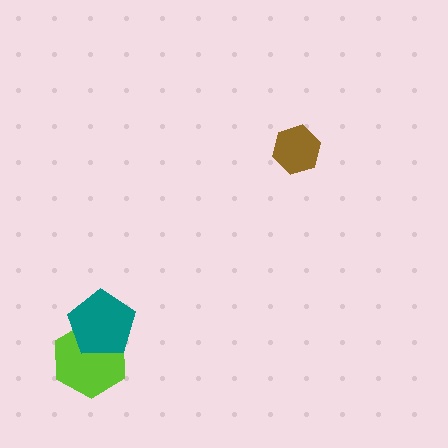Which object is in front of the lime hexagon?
The teal pentagon is in front of the lime hexagon.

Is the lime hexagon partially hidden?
Yes, it is partially covered by another shape.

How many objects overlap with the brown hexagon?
0 objects overlap with the brown hexagon.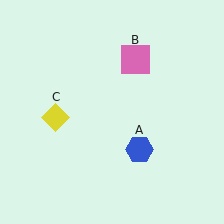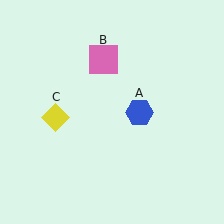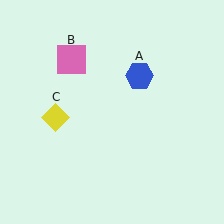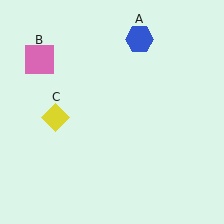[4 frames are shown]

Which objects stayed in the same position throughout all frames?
Yellow diamond (object C) remained stationary.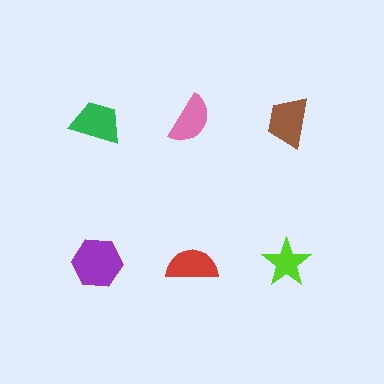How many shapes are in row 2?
3 shapes.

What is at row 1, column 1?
A green trapezoid.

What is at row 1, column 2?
A pink semicircle.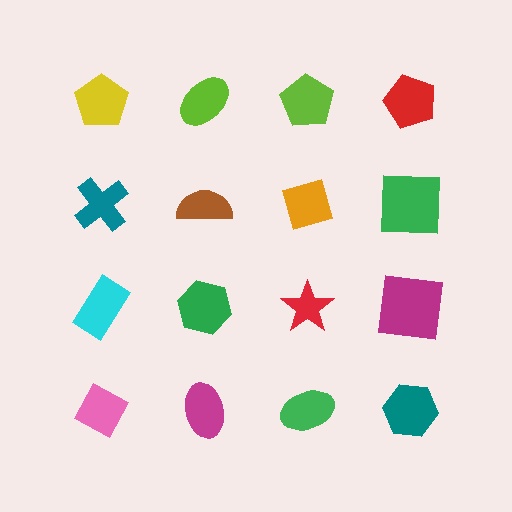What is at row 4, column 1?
A pink diamond.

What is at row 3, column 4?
A magenta square.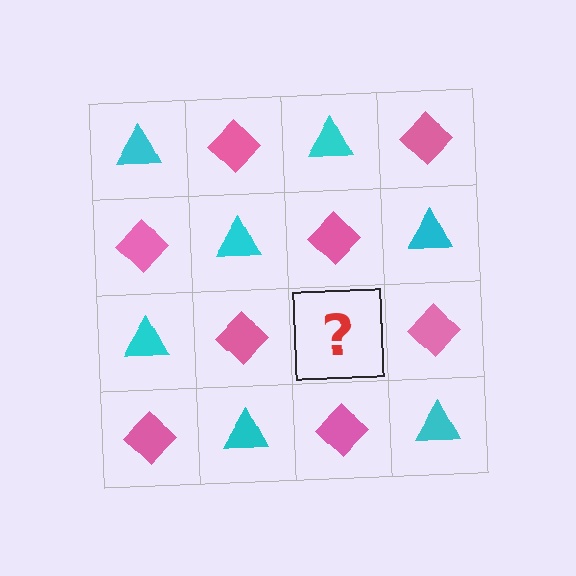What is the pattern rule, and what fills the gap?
The rule is that it alternates cyan triangle and pink diamond in a checkerboard pattern. The gap should be filled with a cyan triangle.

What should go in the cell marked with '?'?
The missing cell should contain a cyan triangle.